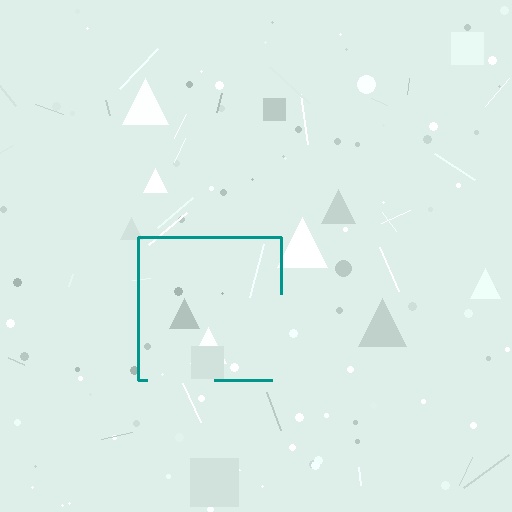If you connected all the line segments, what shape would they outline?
They would outline a square.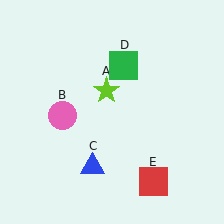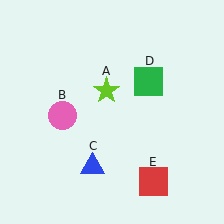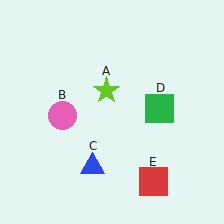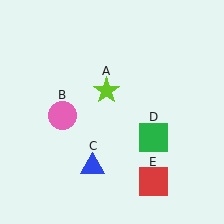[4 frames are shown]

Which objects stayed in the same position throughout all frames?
Lime star (object A) and pink circle (object B) and blue triangle (object C) and red square (object E) remained stationary.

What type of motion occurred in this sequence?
The green square (object D) rotated clockwise around the center of the scene.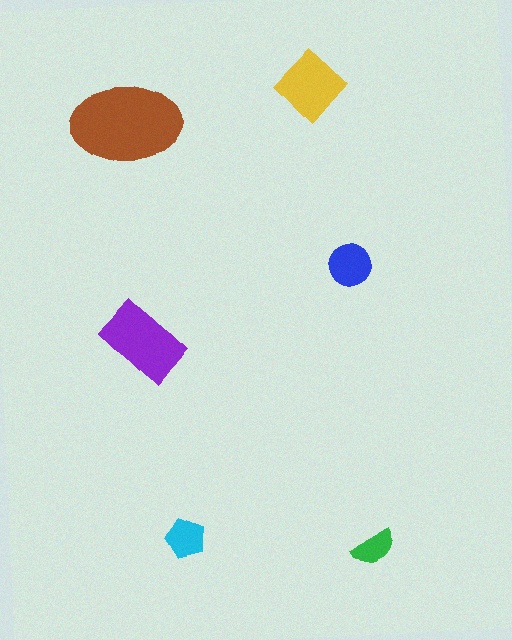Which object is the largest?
The brown ellipse.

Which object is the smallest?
The green semicircle.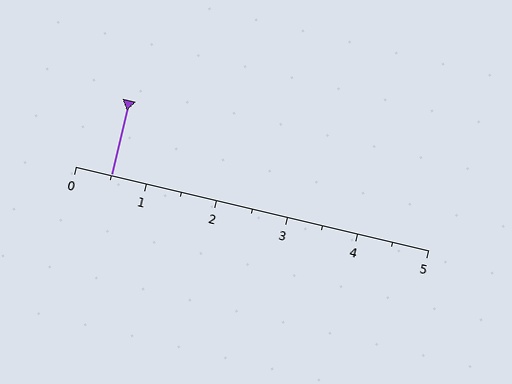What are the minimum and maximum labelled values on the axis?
The axis runs from 0 to 5.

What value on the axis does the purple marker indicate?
The marker indicates approximately 0.5.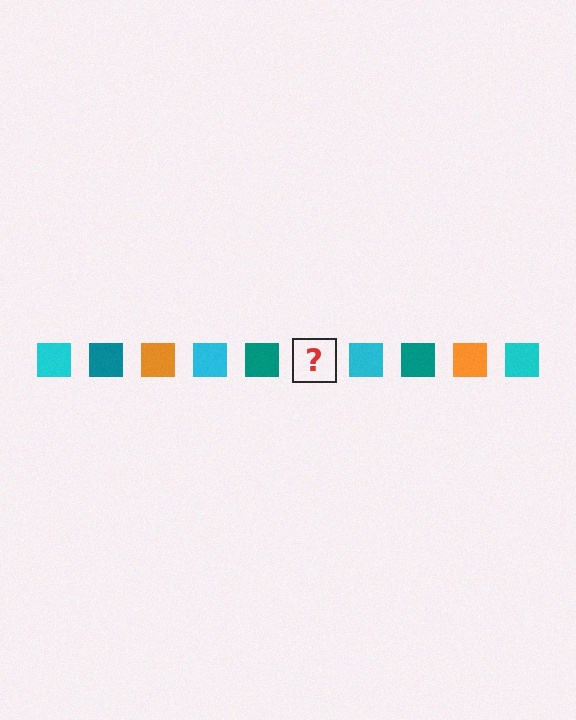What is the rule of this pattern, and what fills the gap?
The rule is that the pattern cycles through cyan, teal, orange squares. The gap should be filled with an orange square.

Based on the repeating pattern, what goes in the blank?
The blank should be an orange square.